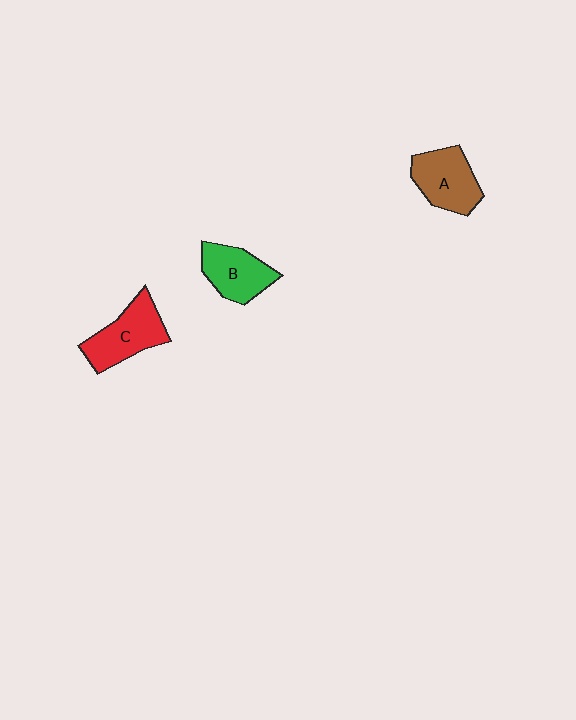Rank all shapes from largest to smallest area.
From largest to smallest: C (red), A (brown), B (green).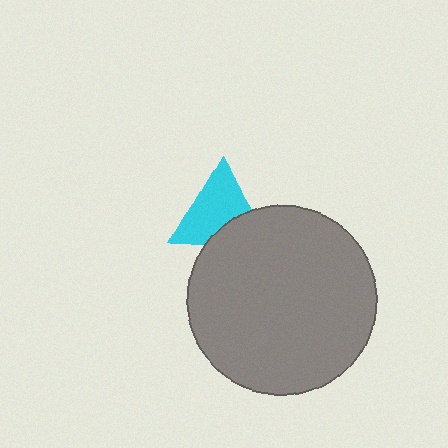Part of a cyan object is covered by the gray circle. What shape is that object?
It is a triangle.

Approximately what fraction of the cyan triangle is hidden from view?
Roughly 30% of the cyan triangle is hidden behind the gray circle.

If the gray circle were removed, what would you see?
You would see the complete cyan triangle.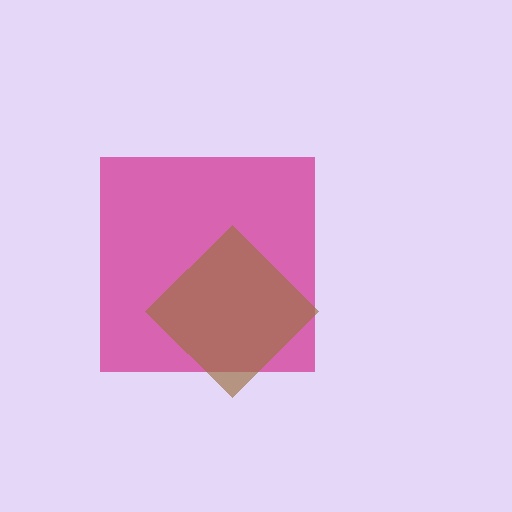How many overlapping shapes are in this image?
There are 2 overlapping shapes in the image.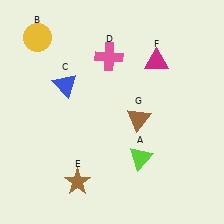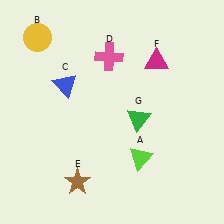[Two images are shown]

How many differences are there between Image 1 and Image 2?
There is 1 difference between the two images.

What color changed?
The triangle (G) changed from brown in Image 1 to green in Image 2.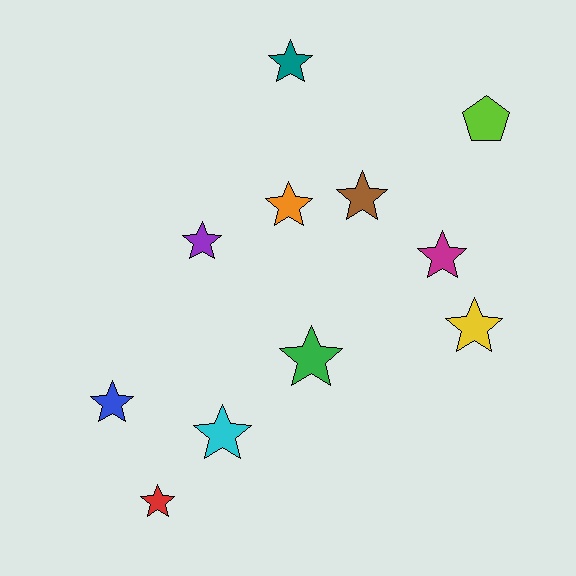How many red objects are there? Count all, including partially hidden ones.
There is 1 red object.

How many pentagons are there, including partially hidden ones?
There is 1 pentagon.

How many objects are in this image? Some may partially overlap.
There are 11 objects.